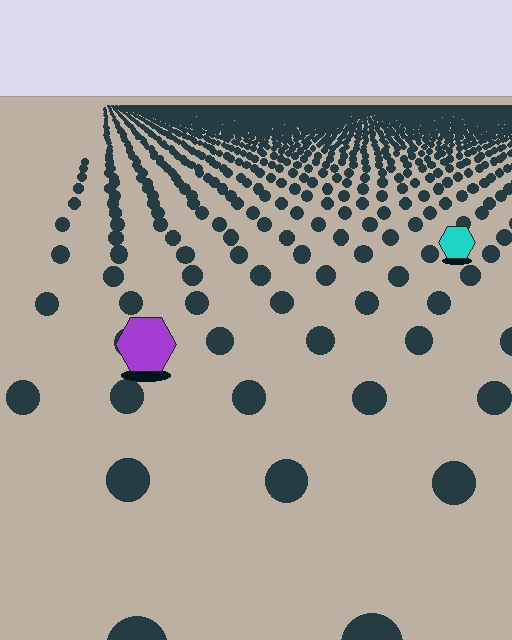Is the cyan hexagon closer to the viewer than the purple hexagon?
No. The purple hexagon is closer — you can tell from the texture gradient: the ground texture is coarser near it.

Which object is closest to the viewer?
The purple hexagon is closest. The texture marks near it are larger and more spread out.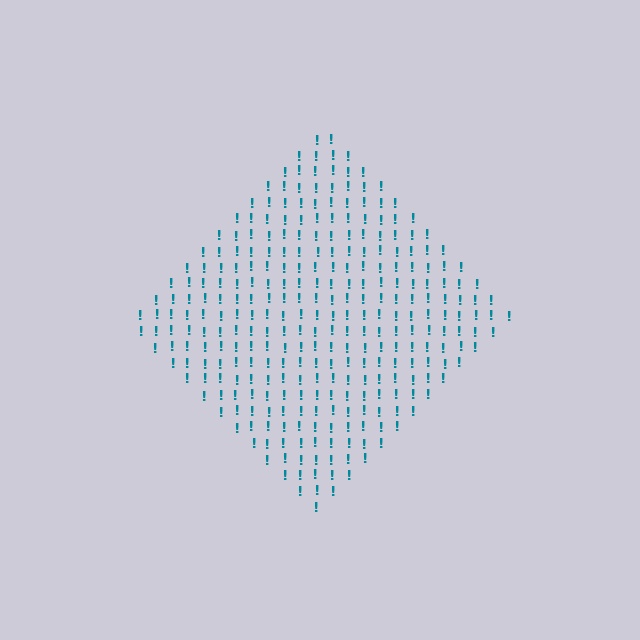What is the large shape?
The large shape is a diamond.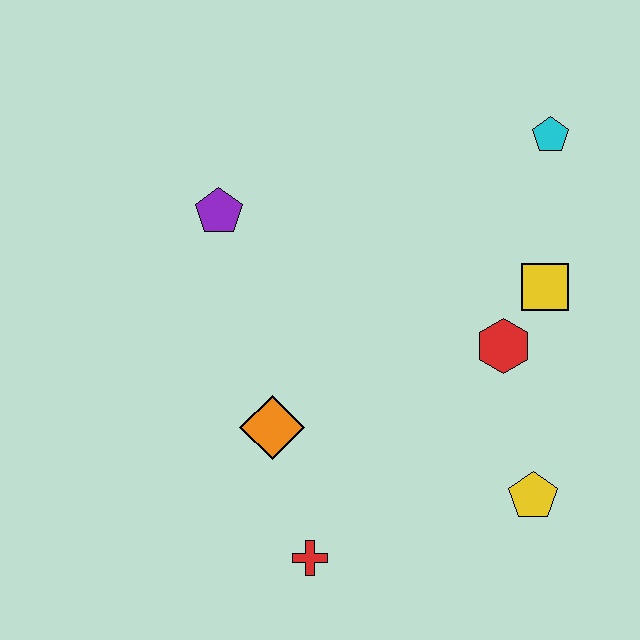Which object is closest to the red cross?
The orange diamond is closest to the red cross.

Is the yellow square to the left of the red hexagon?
No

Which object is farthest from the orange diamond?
The cyan pentagon is farthest from the orange diamond.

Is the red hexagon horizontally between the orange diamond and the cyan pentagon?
Yes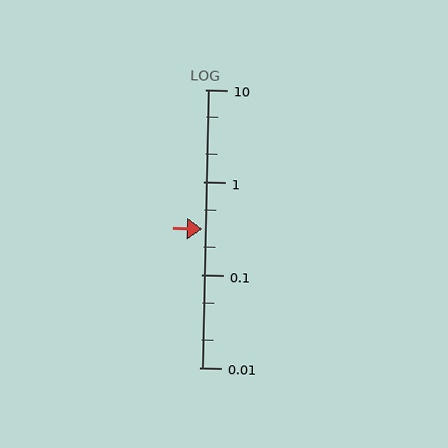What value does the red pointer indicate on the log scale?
The pointer indicates approximately 0.31.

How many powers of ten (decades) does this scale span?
The scale spans 3 decades, from 0.01 to 10.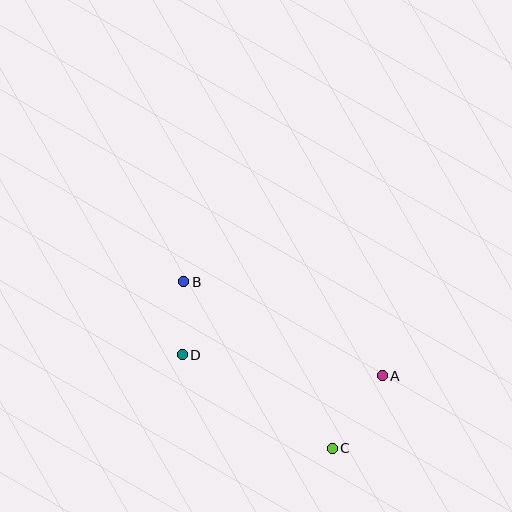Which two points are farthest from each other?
Points B and C are farthest from each other.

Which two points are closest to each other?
Points B and D are closest to each other.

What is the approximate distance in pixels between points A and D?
The distance between A and D is approximately 201 pixels.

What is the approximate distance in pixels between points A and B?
The distance between A and B is approximately 220 pixels.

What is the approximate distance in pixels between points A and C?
The distance between A and C is approximately 88 pixels.